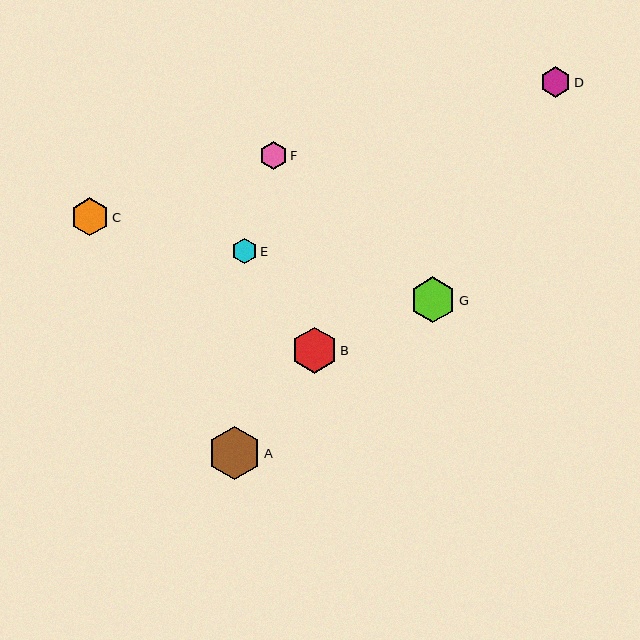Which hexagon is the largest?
Hexagon A is the largest with a size of approximately 53 pixels.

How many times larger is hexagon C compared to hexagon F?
Hexagon C is approximately 1.4 times the size of hexagon F.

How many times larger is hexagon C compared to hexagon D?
Hexagon C is approximately 1.2 times the size of hexagon D.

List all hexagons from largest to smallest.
From largest to smallest: A, B, G, C, D, F, E.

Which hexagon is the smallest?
Hexagon E is the smallest with a size of approximately 25 pixels.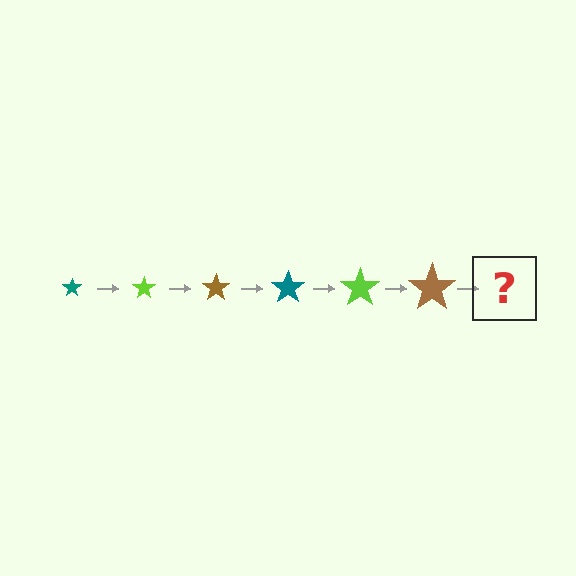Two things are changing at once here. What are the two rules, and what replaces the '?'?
The two rules are that the star grows larger each step and the color cycles through teal, lime, and brown. The '?' should be a teal star, larger than the previous one.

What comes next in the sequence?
The next element should be a teal star, larger than the previous one.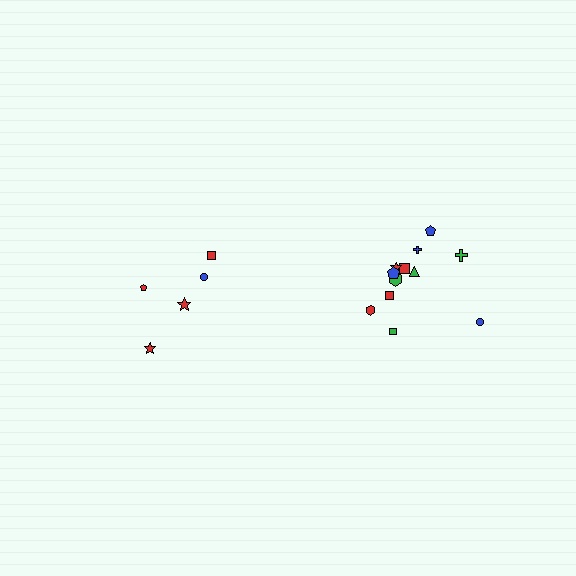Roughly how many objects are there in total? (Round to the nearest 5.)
Roughly 15 objects in total.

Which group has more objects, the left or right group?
The right group.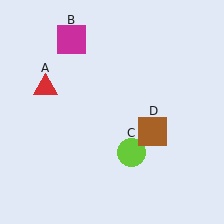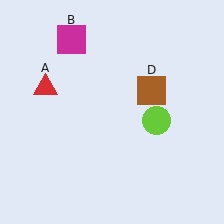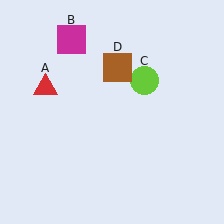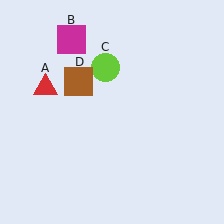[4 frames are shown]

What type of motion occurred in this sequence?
The lime circle (object C), brown square (object D) rotated counterclockwise around the center of the scene.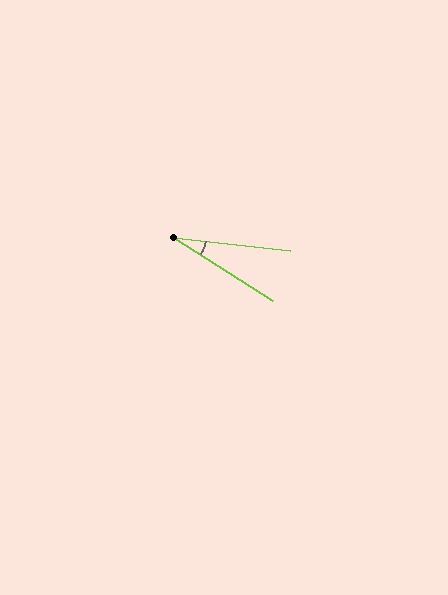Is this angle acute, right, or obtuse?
It is acute.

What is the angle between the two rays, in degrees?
Approximately 26 degrees.